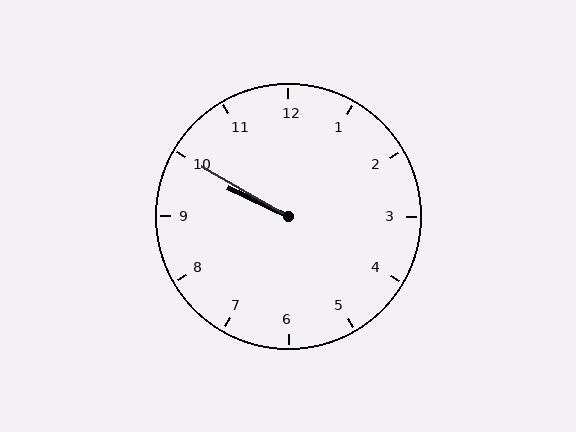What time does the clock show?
9:50.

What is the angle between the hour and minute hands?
Approximately 5 degrees.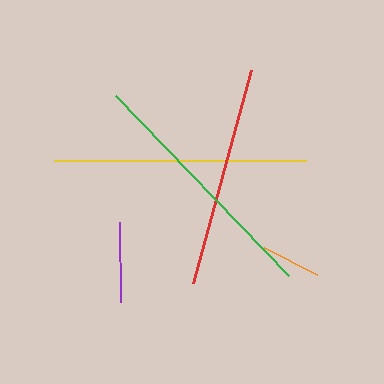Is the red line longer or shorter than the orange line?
The red line is longer than the orange line.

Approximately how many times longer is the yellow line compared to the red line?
The yellow line is approximately 1.1 times the length of the red line.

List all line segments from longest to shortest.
From longest to shortest: yellow, green, red, purple, orange.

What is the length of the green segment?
The green segment is approximately 250 pixels long.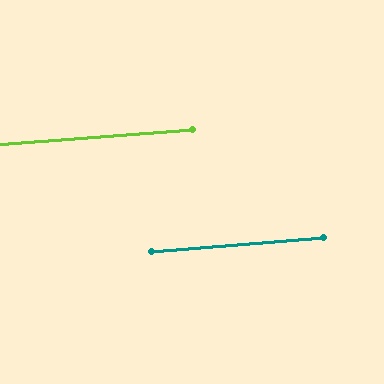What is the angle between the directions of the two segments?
Approximately 0 degrees.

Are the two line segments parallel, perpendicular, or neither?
Parallel — their directions differ by only 0.3°.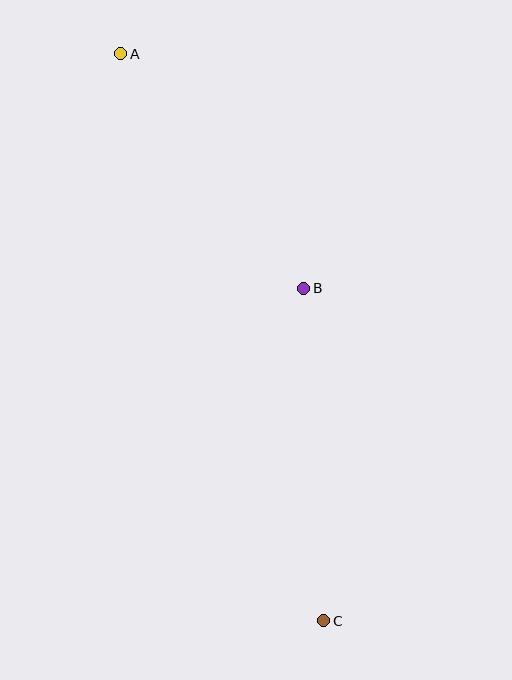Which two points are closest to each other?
Points A and B are closest to each other.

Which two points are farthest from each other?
Points A and C are farthest from each other.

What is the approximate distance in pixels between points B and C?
The distance between B and C is approximately 333 pixels.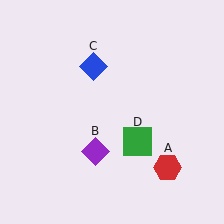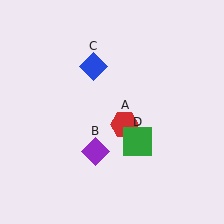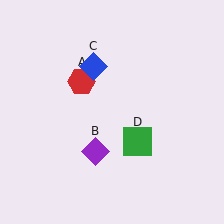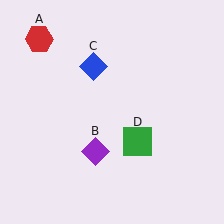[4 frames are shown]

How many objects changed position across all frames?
1 object changed position: red hexagon (object A).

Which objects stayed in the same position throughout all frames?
Purple diamond (object B) and blue diamond (object C) and green square (object D) remained stationary.